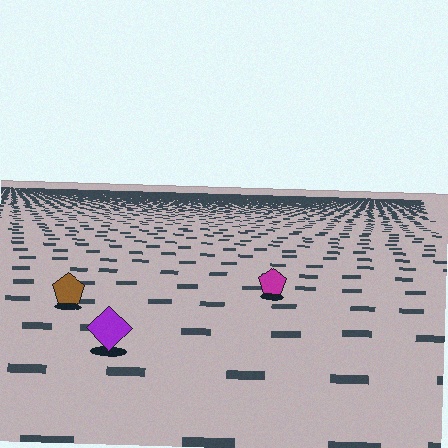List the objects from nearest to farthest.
From nearest to farthest: the purple diamond, the brown pentagon, the magenta pentagon.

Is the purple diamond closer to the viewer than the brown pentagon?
Yes. The purple diamond is closer — you can tell from the texture gradient: the ground texture is coarser near it.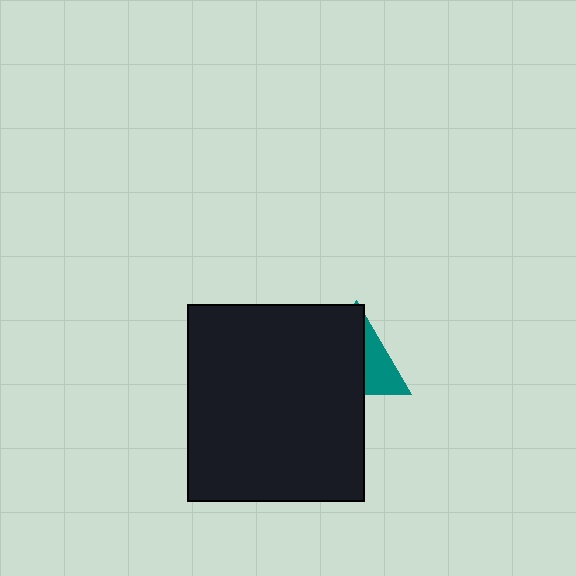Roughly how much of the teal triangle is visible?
A small part of it is visible (roughly 36%).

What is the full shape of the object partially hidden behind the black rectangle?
The partially hidden object is a teal triangle.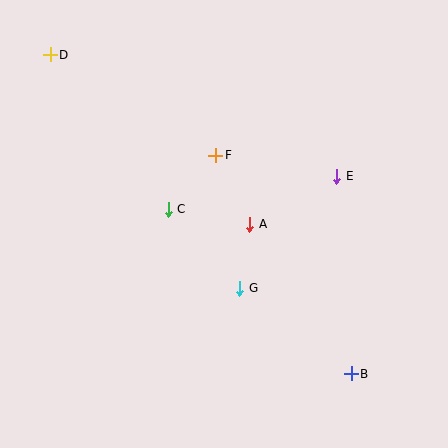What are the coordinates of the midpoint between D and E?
The midpoint between D and E is at (194, 116).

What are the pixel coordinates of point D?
Point D is at (50, 55).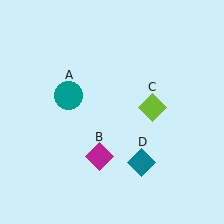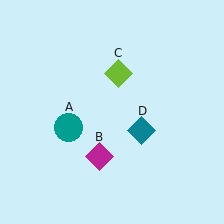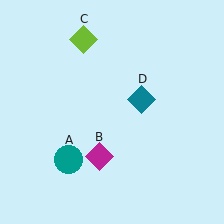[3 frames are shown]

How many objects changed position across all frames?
3 objects changed position: teal circle (object A), lime diamond (object C), teal diamond (object D).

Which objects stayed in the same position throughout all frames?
Magenta diamond (object B) remained stationary.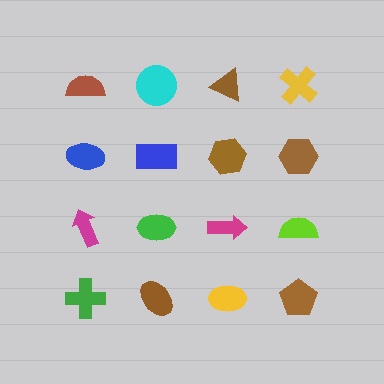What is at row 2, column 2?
A blue rectangle.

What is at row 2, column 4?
A brown hexagon.